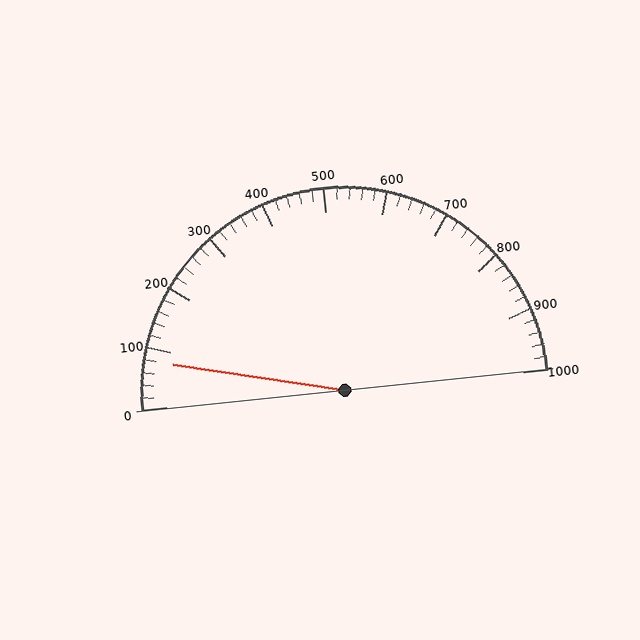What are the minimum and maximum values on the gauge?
The gauge ranges from 0 to 1000.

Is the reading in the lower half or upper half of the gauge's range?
The reading is in the lower half of the range (0 to 1000).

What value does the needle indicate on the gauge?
The needle indicates approximately 80.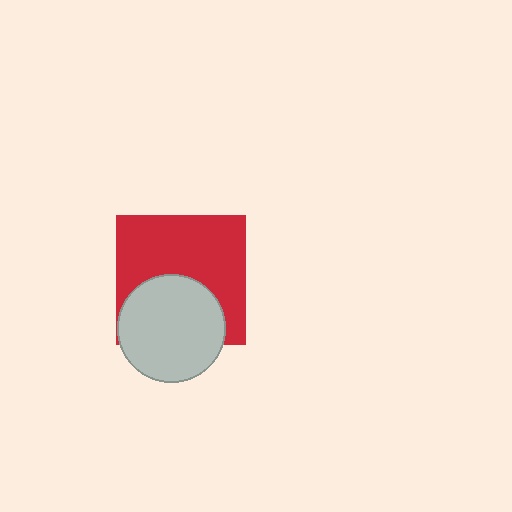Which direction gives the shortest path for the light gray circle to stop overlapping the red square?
Moving down gives the shortest separation.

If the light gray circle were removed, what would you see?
You would see the complete red square.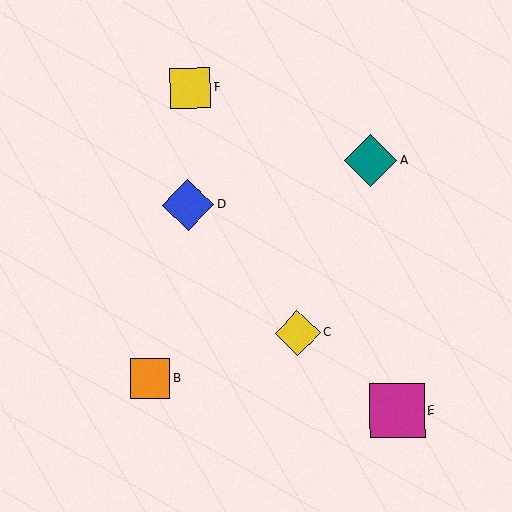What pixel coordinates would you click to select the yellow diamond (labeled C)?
Click at (297, 333) to select the yellow diamond C.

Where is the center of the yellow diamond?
The center of the yellow diamond is at (297, 333).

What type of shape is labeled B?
Shape B is an orange square.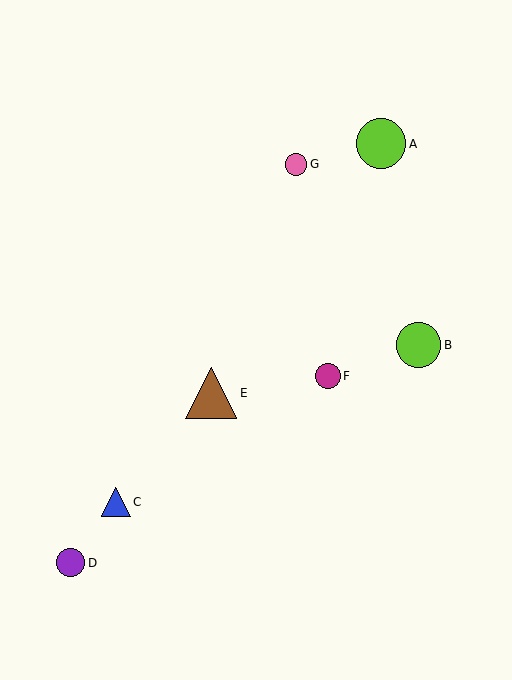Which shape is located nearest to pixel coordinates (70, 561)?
The purple circle (labeled D) at (71, 563) is nearest to that location.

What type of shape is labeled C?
Shape C is a blue triangle.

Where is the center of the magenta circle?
The center of the magenta circle is at (328, 376).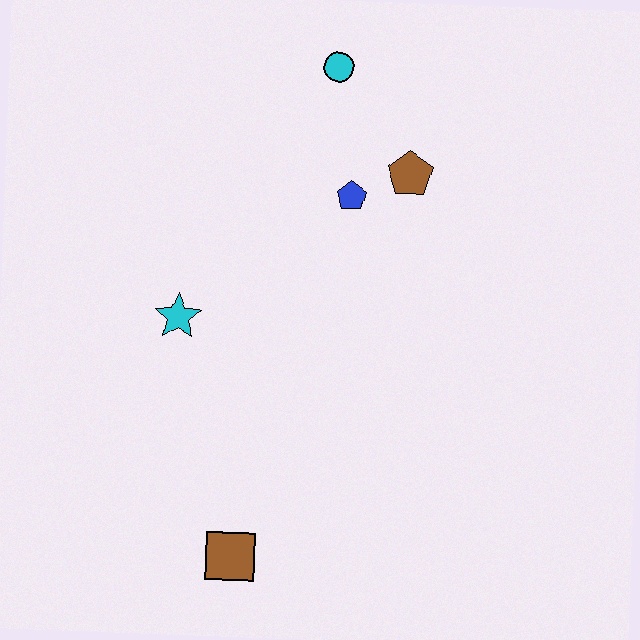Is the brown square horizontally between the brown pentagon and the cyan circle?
No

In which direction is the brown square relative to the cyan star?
The brown square is below the cyan star.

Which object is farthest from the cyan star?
The cyan circle is farthest from the cyan star.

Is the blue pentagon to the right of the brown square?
Yes